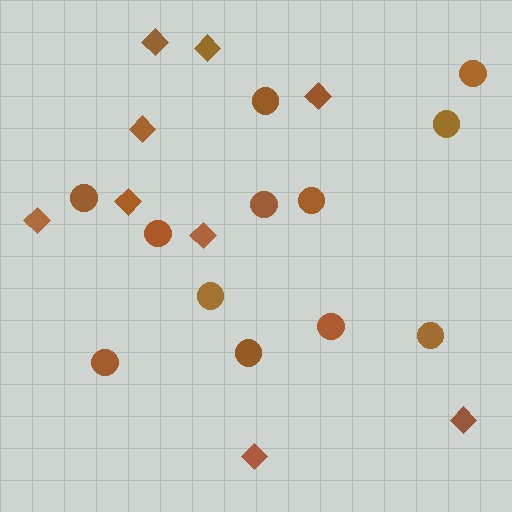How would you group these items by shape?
There are 2 groups: one group of diamonds (9) and one group of circles (12).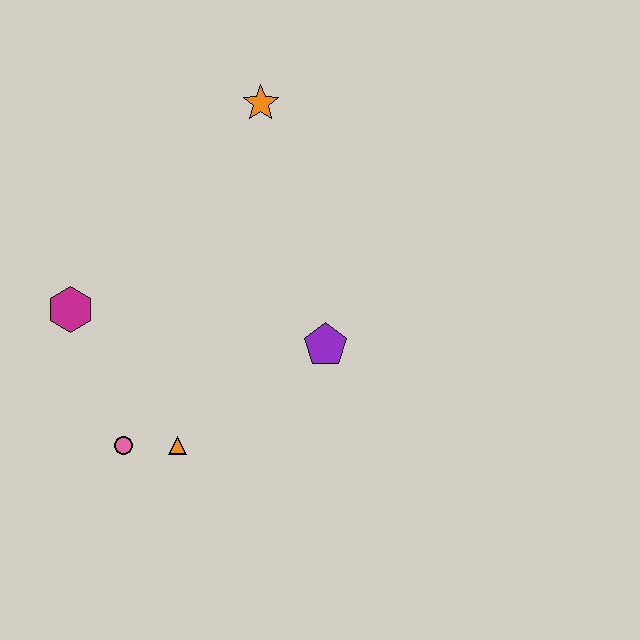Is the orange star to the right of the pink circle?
Yes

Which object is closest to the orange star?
The purple pentagon is closest to the orange star.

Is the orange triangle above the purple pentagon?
No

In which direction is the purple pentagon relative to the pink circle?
The purple pentagon is to the right of the pink circle.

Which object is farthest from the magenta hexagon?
The orange star is farthest from the magenta hexagon.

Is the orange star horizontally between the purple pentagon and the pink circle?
Yes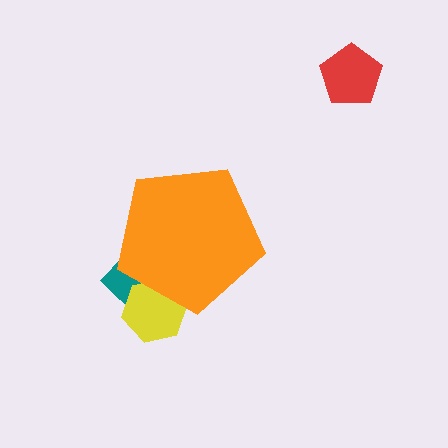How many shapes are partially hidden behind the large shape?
2 shapes are partially hidden.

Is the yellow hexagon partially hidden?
Yes, the yellow hexagon is partially hidden behind the orange pentagon.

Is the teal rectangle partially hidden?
Yes, the teal rectangle is partially hidden behind the orange pentagon.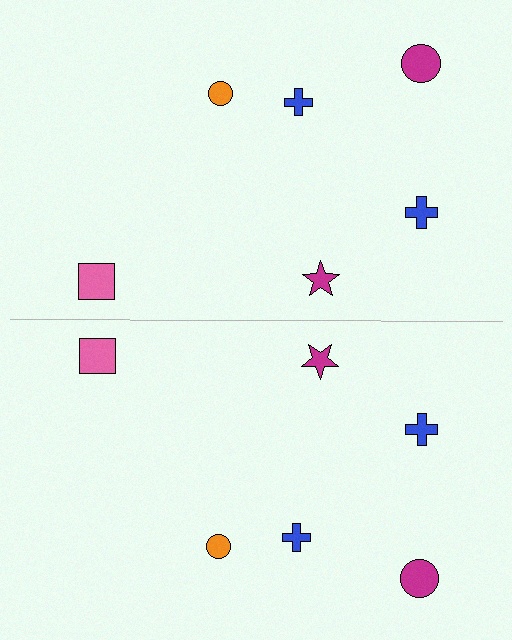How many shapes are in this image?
There are 12 shapes in this image.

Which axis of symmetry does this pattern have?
The pattern has a horizontal axis of symmetry running through the center of the image.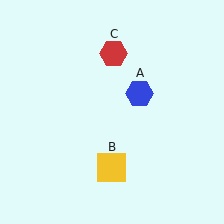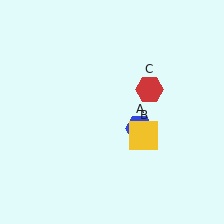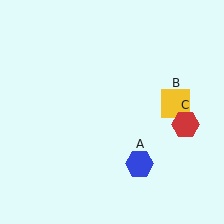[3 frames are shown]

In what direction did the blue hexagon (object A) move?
The blue hexagon (object A) moved down.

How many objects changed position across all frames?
3 objects changed position: blue hexagon (object A), yellow square (object B), red hexagon (object C).